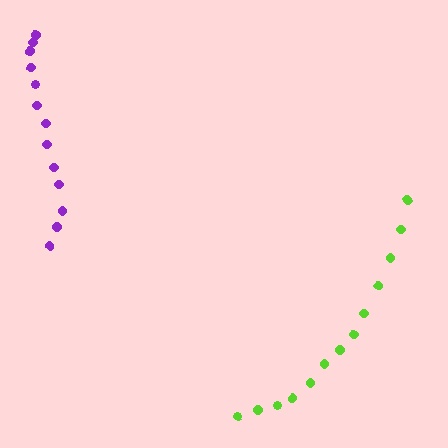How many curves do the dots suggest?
There are 2 distinct paths.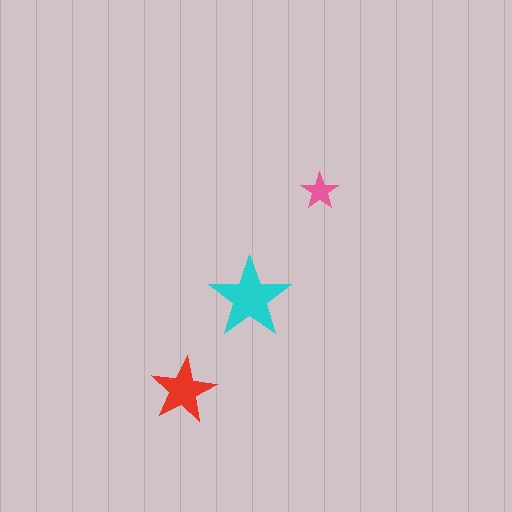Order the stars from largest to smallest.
the cyan one, the red one, the pink one.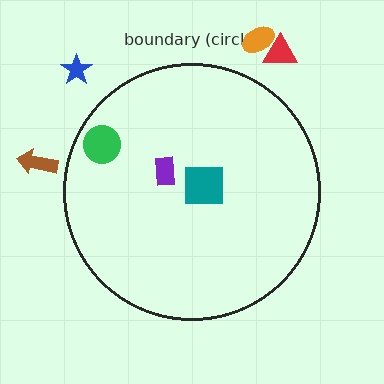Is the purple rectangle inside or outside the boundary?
Inside.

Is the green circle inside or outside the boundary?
Inside.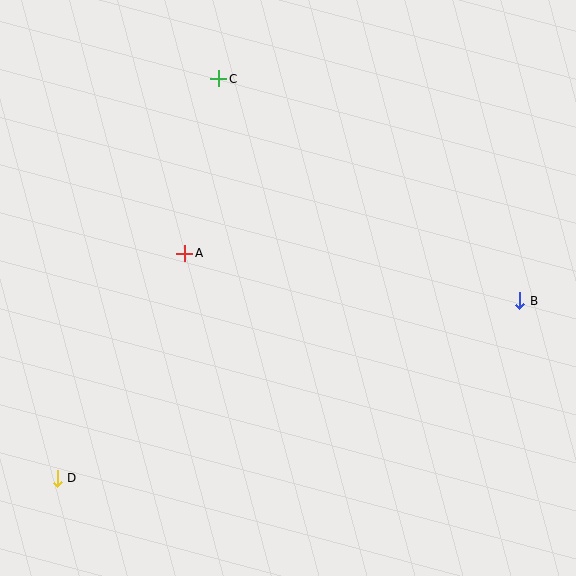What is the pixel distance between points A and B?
The distance between A and B is 338 pixels.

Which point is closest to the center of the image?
Point A at (185, 253) is closest to the center.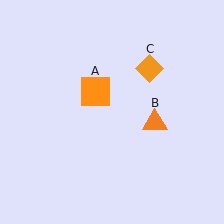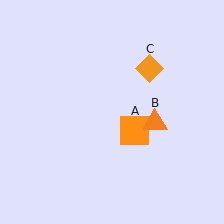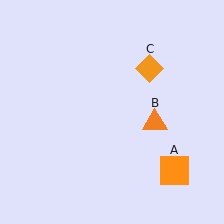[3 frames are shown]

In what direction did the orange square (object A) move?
The orange square (object A) moved down and to the right.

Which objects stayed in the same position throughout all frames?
Orange triangle (object B) and orange diamond (object C) remained stationary.